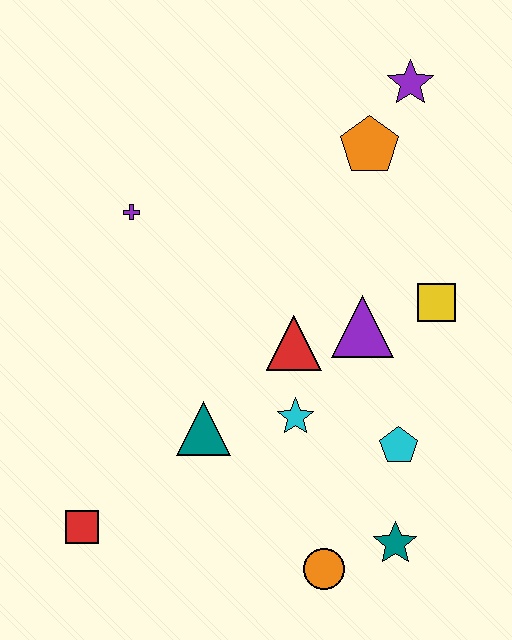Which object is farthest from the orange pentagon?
The red square is farthest from the orange pentagon.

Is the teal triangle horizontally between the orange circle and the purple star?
No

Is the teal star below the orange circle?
No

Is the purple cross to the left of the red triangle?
Yes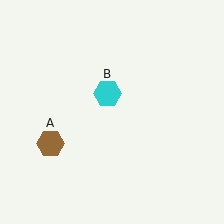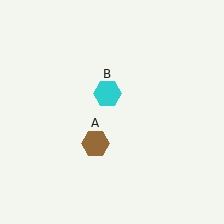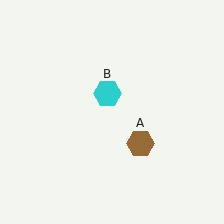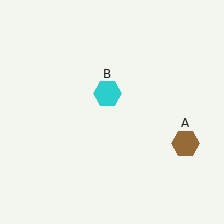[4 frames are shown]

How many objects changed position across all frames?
1 object changed position: brown hexagon (object A).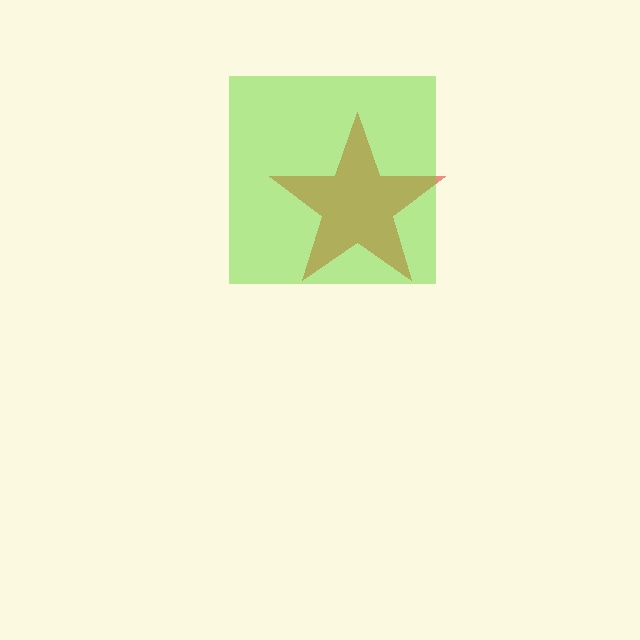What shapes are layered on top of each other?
The layered shapes are: a red star, a lime square.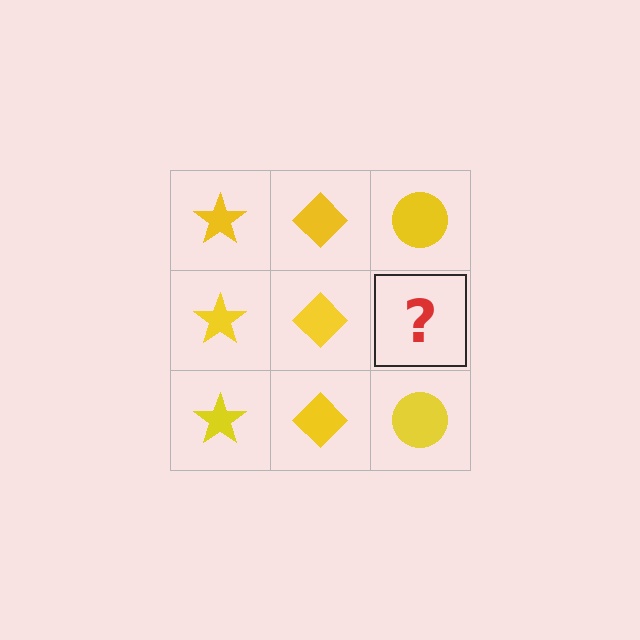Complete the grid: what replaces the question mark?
The question mark should be replaced with a yellow circle.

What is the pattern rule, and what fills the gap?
The rule is that each column has a consistent shape. The gap should be filled with a yellow circle.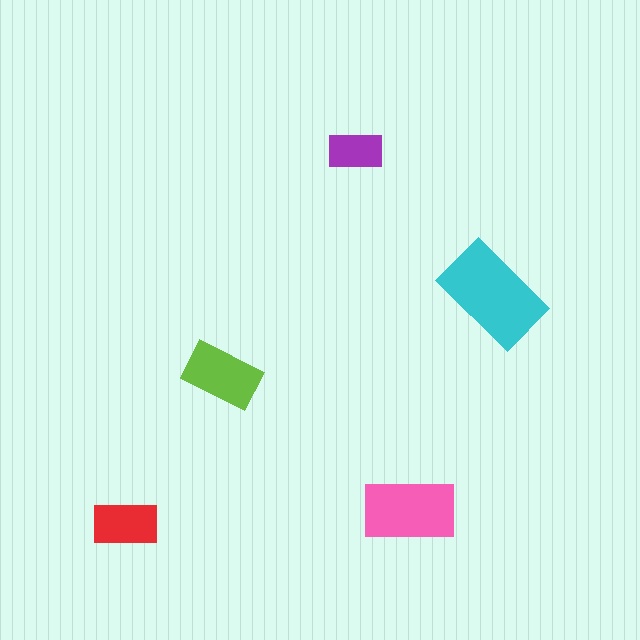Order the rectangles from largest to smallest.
the cyan one, the pink one, the lime one, the red one, the purple one.